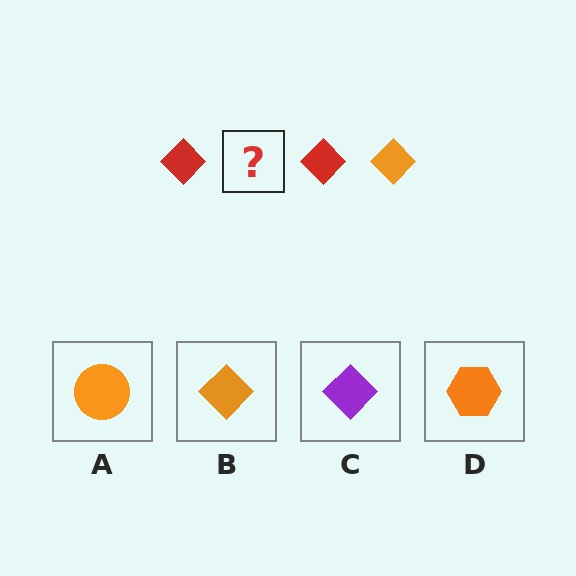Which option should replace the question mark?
Option B.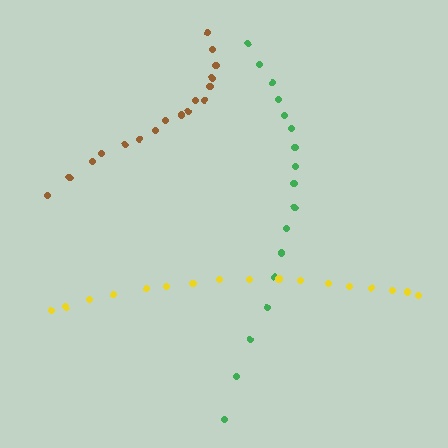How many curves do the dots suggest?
There are 3 distinct paths.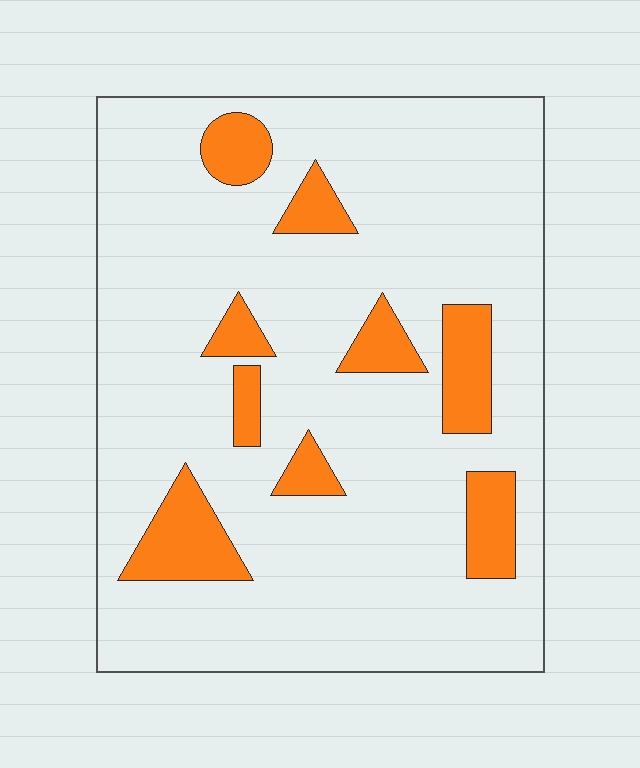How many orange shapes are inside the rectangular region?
9.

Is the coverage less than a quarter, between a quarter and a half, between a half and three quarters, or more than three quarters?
Less than a quarter.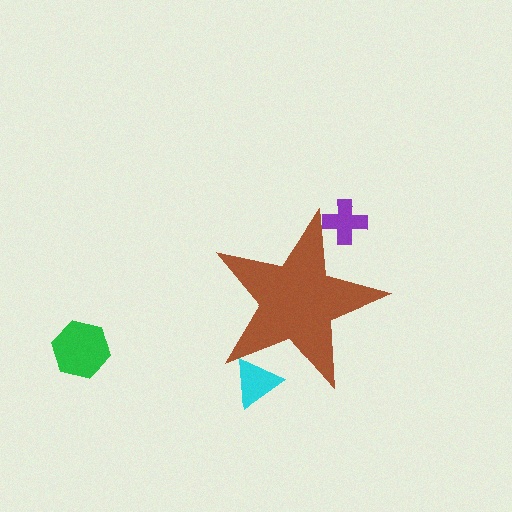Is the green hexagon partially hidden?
No, the green hexagon is fully visible.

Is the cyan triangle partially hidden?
Yes, the cyan triangle is partially hidden behind the brown star.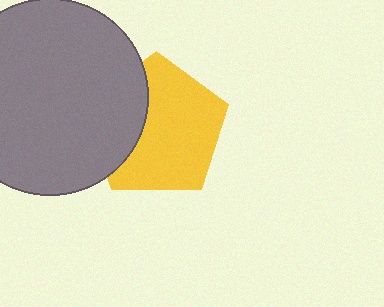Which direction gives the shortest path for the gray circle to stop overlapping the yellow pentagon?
Moving left gives the shortest separation.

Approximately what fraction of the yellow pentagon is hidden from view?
Roughly 32% of the yellow pentagon is hidden behind the gray circle.